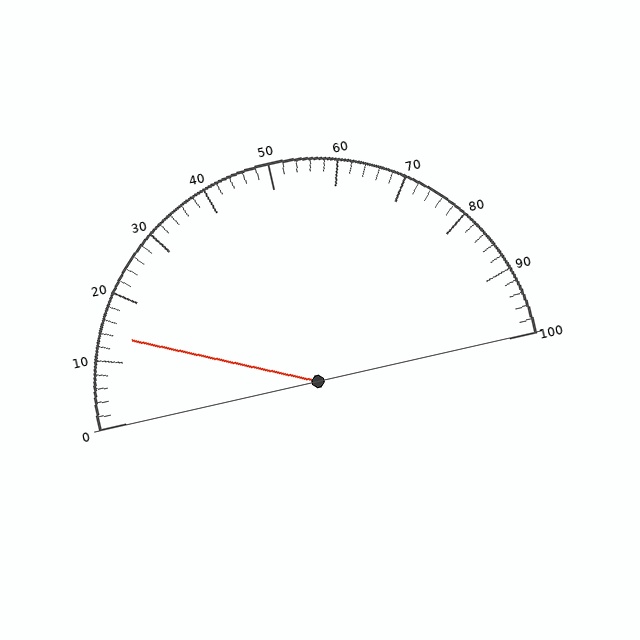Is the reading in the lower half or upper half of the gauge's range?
The reading is in the lower half of the range (0 to 100).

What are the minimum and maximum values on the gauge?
The gauge ranges from 0 to 100.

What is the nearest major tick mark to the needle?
The nearest major tick mark is 10.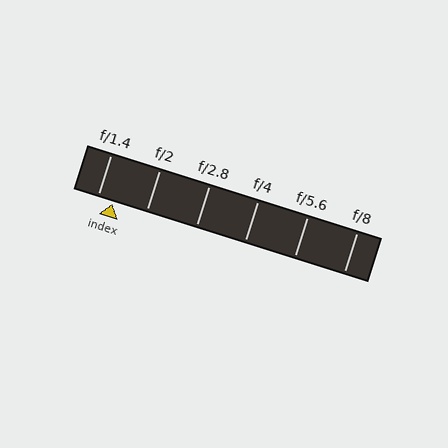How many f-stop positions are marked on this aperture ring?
There are 6 f-stop positions marked.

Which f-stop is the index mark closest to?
The index mark is closest to f/1.4.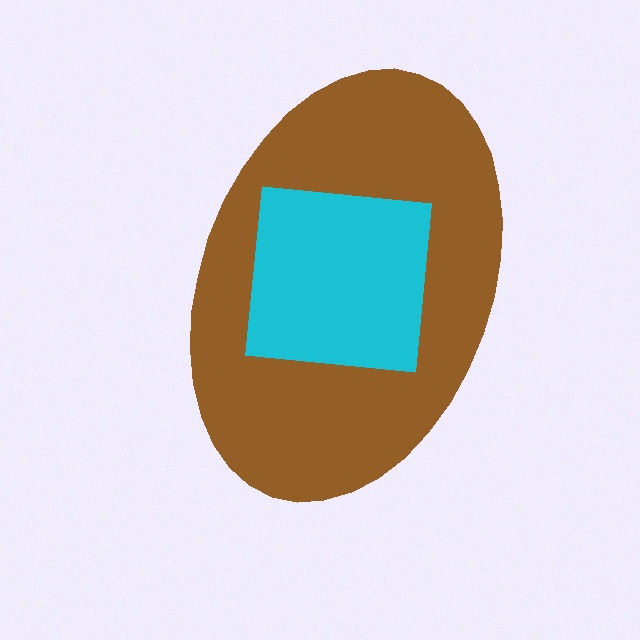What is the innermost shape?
The cyan square.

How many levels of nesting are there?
2.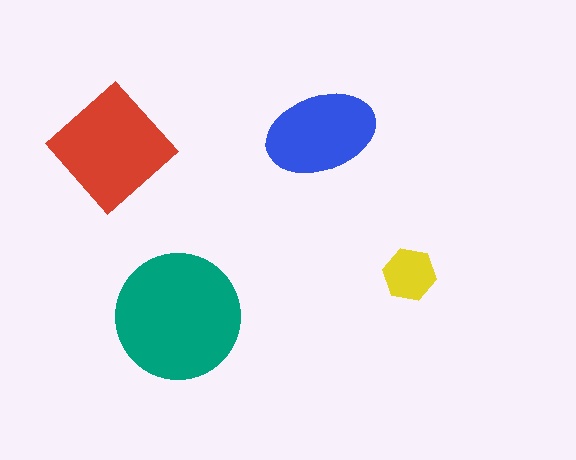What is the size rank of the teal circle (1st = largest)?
1st.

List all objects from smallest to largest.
The yellow hexagon, the blue ellipse, the red diamond, the teal circle.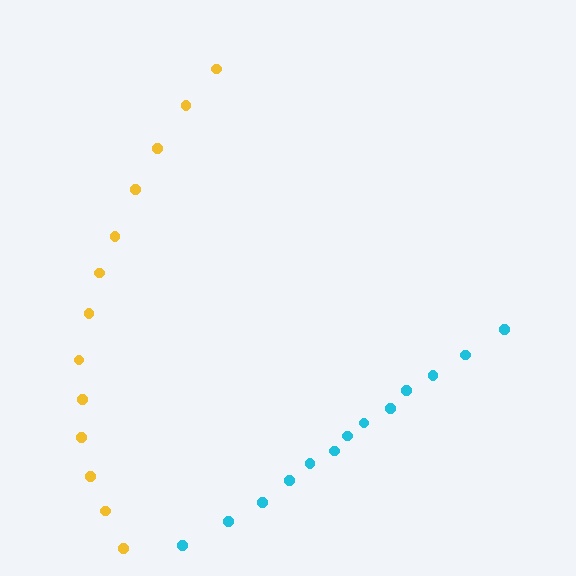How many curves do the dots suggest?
There are 2 distinct paths.